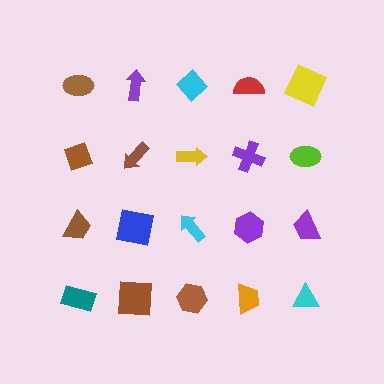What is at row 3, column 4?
A purple hexagon.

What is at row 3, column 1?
A brown trapezoid.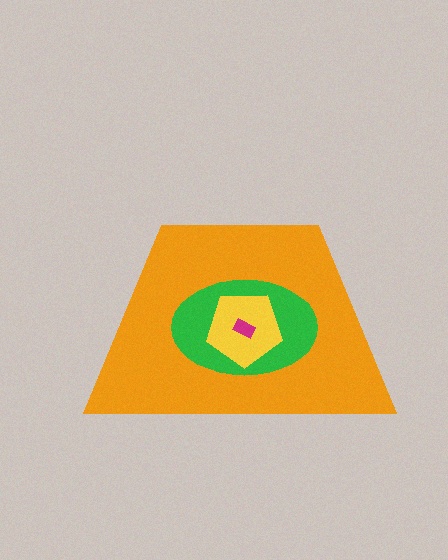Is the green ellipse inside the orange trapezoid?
Yes.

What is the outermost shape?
The orange trapezoid.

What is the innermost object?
The magenta rectangle.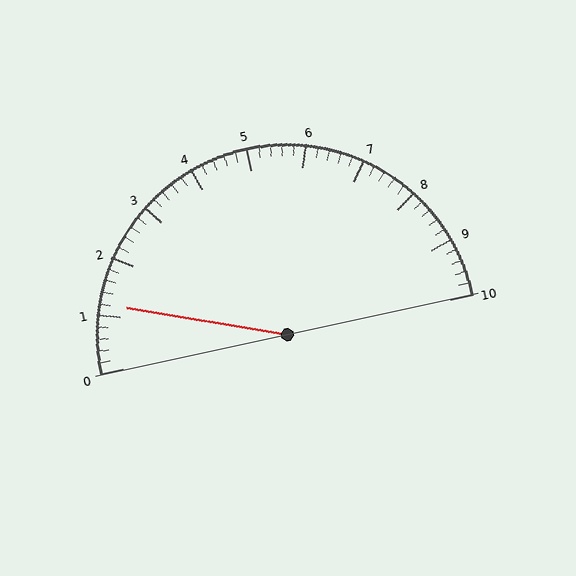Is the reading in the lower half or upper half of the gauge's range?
The reading is in the lower half of the range (0 to 10).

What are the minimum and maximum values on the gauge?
The gauge ranges from 0 to 10.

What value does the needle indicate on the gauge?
The needle indicates approximately 1.2.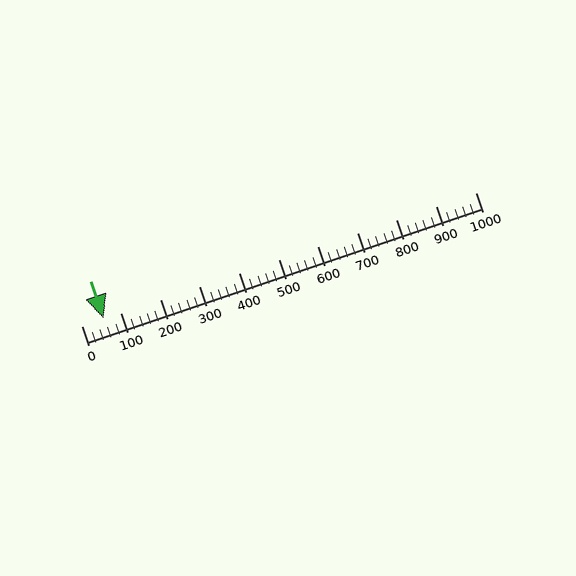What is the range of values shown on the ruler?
The ruler shows values from 0 to 1000.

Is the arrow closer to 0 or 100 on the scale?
The arrow is closer to 100.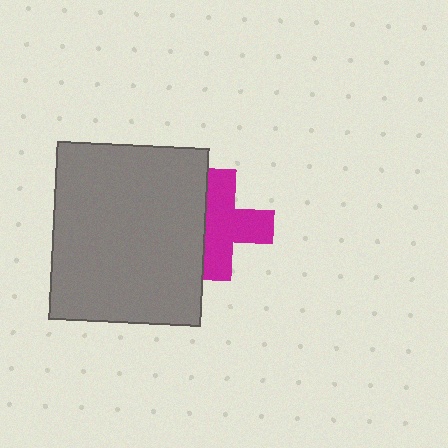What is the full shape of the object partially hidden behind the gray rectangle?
The partially hidden object is a magenta cross.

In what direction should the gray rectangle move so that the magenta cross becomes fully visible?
The gray rectangle should move left. That is the shortest direction to clear the overlap and leave the magenta cross fully visible.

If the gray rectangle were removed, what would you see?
You would see the complete magenta cross.